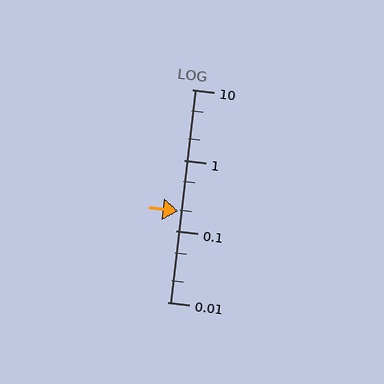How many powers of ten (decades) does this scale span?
The scale spans 3 decades, from 0.01 to 10.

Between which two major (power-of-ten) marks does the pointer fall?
The pointer is between 0.1 and 1.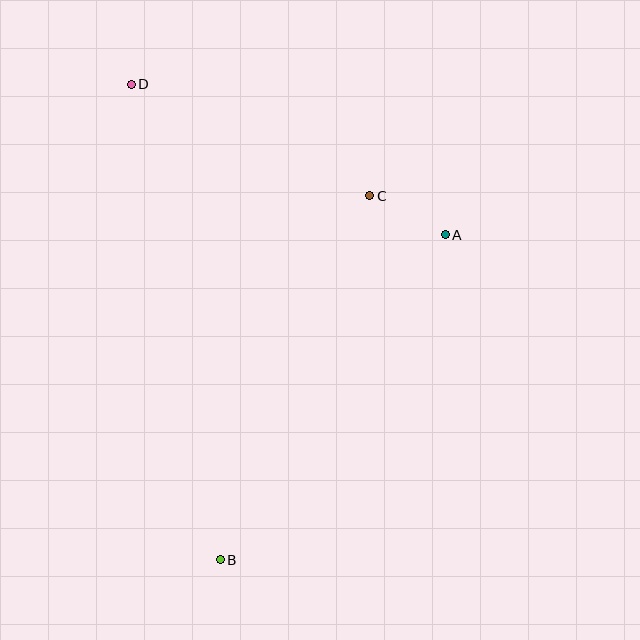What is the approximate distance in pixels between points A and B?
The distance between A and B is approximately 396 pixels.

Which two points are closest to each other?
Points A and C are closest to each other.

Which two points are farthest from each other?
Points B and D are farthest from each other.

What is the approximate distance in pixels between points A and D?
The distance between A and D is approximately 348 pixels.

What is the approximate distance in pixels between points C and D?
The distance between C and D is approximately 263 pixels.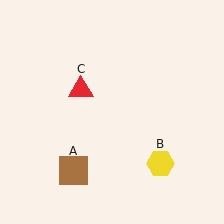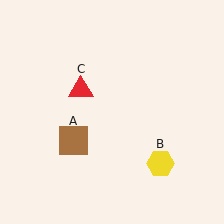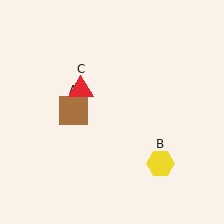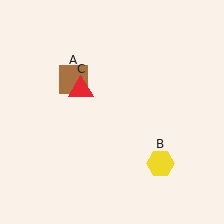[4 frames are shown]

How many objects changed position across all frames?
1 object changed position: brown square (object A).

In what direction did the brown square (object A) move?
The brown square (object A) moved up.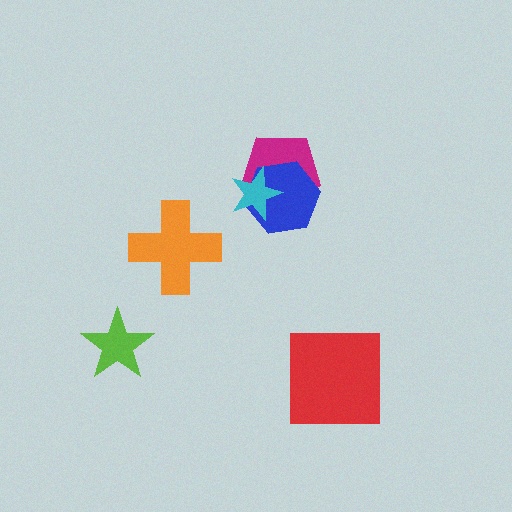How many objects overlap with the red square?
0 objects overlap with the red square.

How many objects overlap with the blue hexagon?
2 objects overlap with the blue hexagon.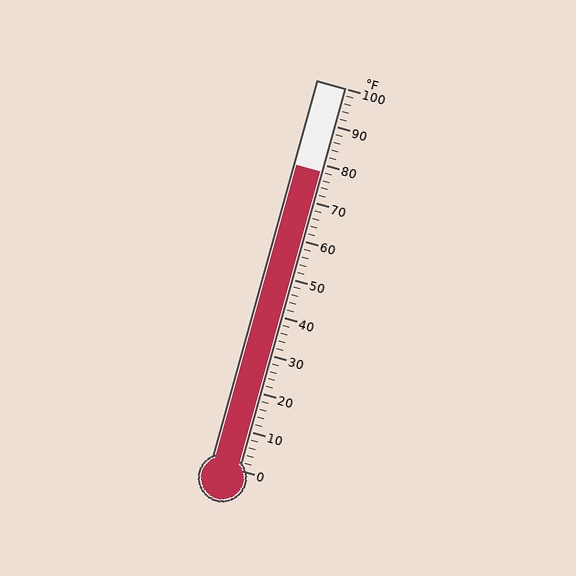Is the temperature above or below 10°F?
The temperature is above 10°F.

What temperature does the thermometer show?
The thermometer shows approximately 78°F.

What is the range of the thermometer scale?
The thermometer scale ranges from 0°F to 100°F.